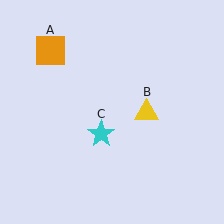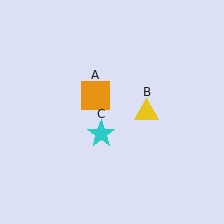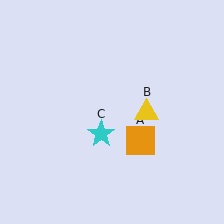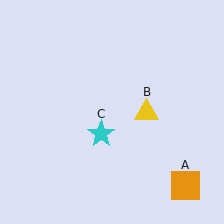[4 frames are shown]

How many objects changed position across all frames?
1 object changed position: orange square (object A).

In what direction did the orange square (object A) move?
The orange square (object A) moved down and to the right.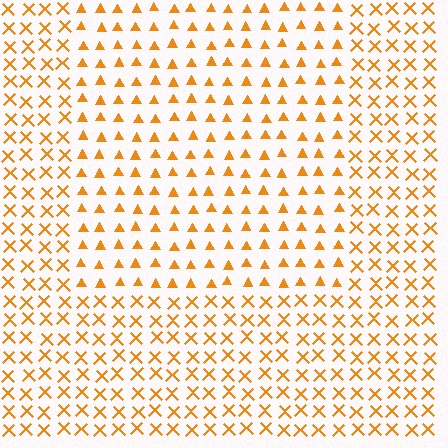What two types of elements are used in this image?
The image uses triangles inside the rectangle region and X marks outside it.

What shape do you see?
I see a rectangle.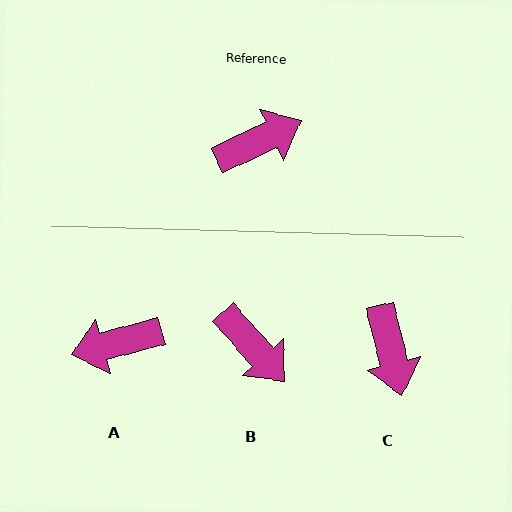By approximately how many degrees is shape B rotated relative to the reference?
Approximately 74 degrees clockwise.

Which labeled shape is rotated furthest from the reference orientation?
A, about 170 degrees away.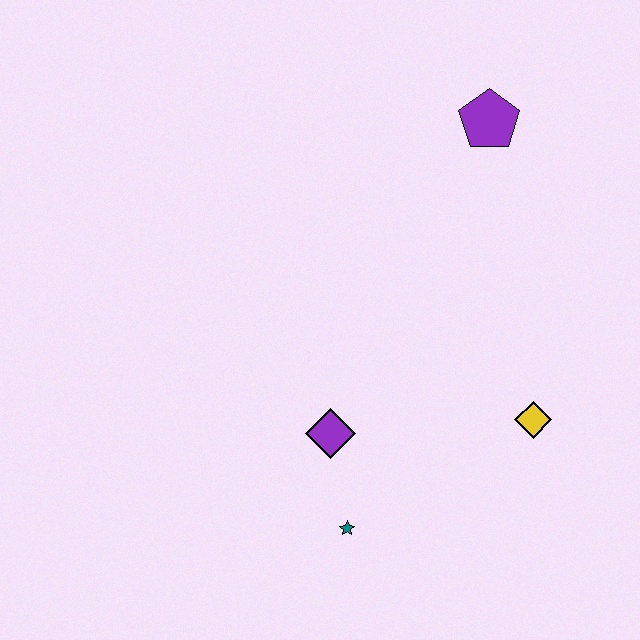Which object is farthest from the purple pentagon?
The teal star is farthest from the purple pentagon.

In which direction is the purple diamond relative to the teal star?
The purple diamond is above the teal star.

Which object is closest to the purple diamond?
The teal star is closest to the purple diamond.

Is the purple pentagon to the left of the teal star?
No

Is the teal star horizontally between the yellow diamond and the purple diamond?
Yes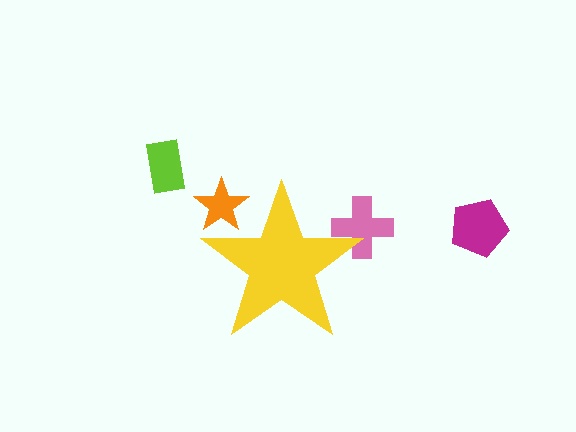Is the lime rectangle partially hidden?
No, the lime rectangle is fully visible.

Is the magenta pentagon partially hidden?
No, the magenta pentagon is fully visible.